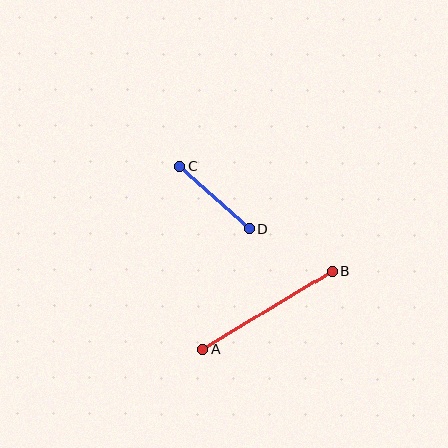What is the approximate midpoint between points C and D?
The midpoint is at approximately (215, 197) pixels.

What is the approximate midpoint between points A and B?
The midpoint is at approximately (268, 310) pixels.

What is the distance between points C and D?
The distance is approximately 94 pixels.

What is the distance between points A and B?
The distance is approximately 151 pixels.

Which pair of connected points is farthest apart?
Points A and B are farthest apart.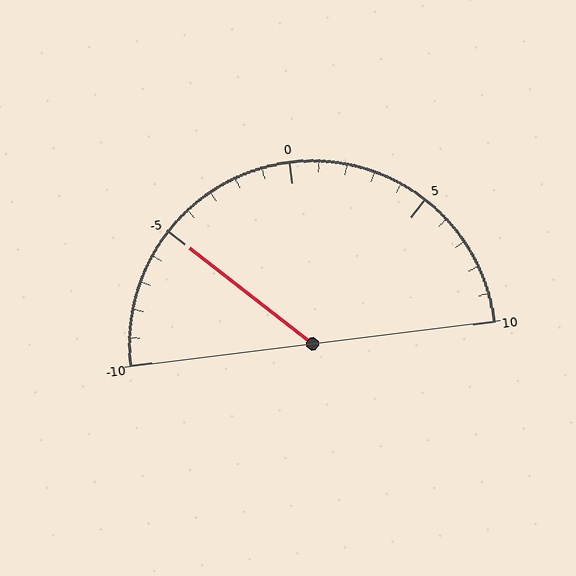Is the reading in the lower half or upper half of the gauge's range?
The reading is in the lower half of the range (-10 to 10).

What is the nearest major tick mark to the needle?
The nearest major tick mark is -5.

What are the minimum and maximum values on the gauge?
The gauge ranges from -10 to 10.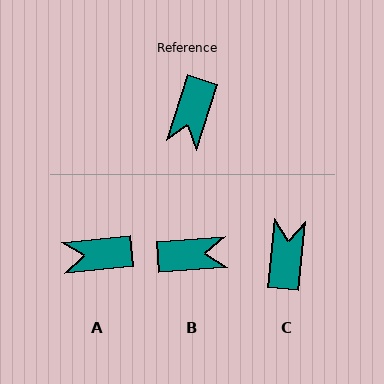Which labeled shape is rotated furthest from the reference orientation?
C, about 169 degrees away.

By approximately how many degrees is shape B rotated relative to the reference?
Approximately 112 degrees counter-clockwise.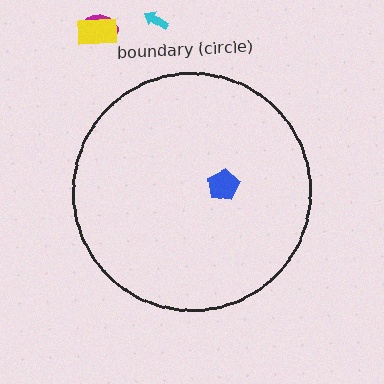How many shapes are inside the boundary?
1 inside, 3 outside.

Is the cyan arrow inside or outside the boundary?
Outside.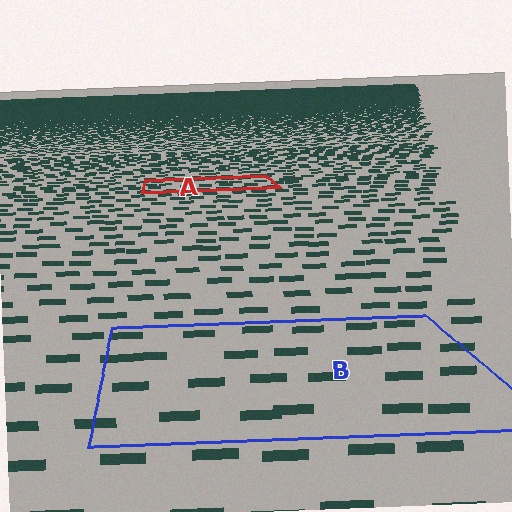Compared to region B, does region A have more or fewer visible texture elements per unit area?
Region A has more texture elements per unit area — they are packed more densely because it is farther away.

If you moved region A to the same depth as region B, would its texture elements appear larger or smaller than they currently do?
They would appear larger. At a closer depth, the same texture elements are projected at a bigger on-screen size.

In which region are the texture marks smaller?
The texture marks are smaller in region A, because it is farther away.